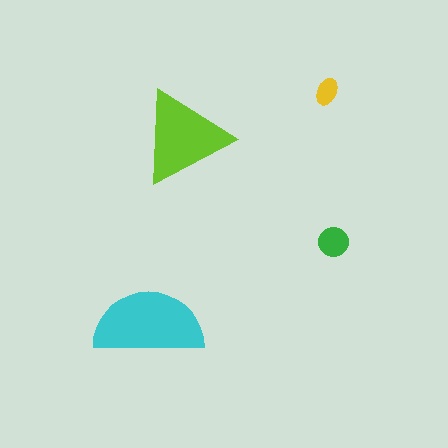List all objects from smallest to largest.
The yellow ellipse, the green circle, the lime triangle, the cyan semicircle.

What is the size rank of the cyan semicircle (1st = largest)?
1st.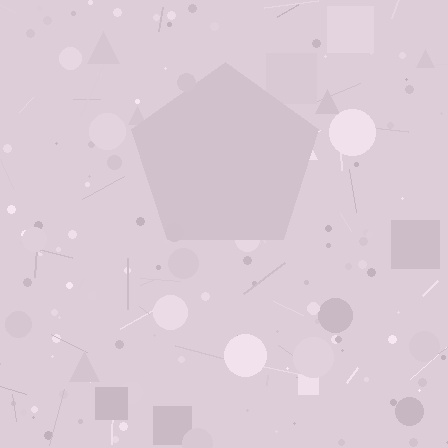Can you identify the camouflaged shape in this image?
The camouflaged shape is a pentagon.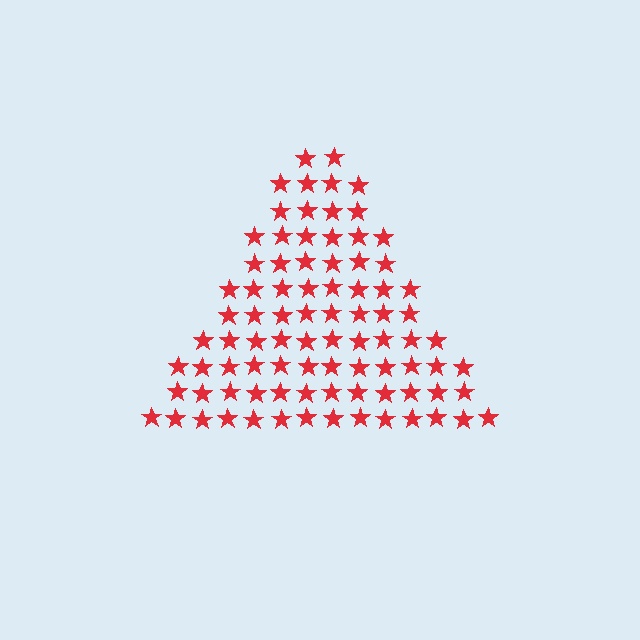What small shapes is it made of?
It is made of small stars.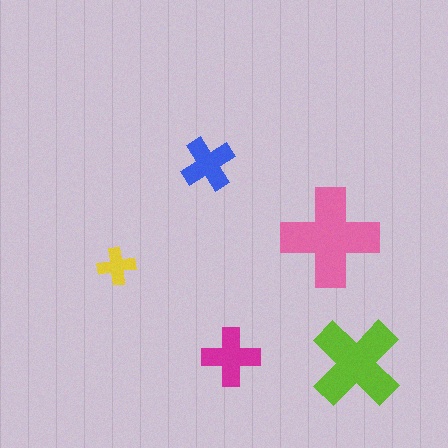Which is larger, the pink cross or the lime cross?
The pink one.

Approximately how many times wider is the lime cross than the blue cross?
About 1.5 times wider.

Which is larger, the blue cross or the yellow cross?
The blue one.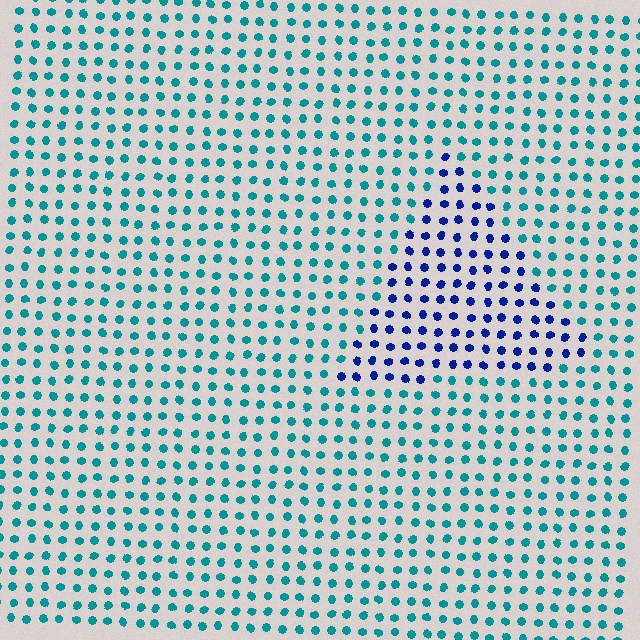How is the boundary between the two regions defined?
The boundary is defined purely by a slight shift in hue (about 48 degrees). Spacing, size, and orientation are identical on both sides.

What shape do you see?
I see a triangle.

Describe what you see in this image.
The image is filled with small teal elements in a uniform arrangement. A triangle-shaped region is visible where the elements are tinted to a slightly different hue, forming a subtle color boundary.